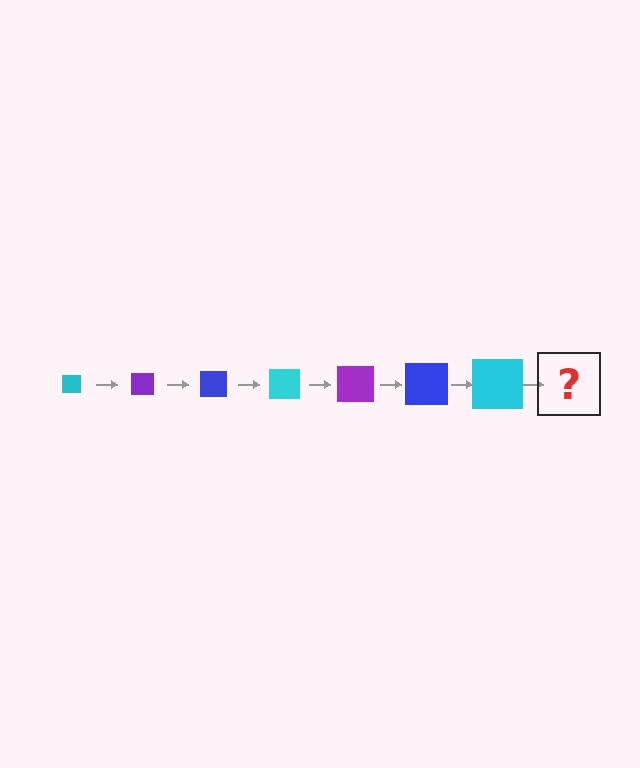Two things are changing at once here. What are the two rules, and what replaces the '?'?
The two rules are that the square grows larger each step and the color cycles through cyan, purple, and blue. The '?' should be a purple square, larger than the previous one.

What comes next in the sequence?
The next element should be a purple square, larger than the previous one.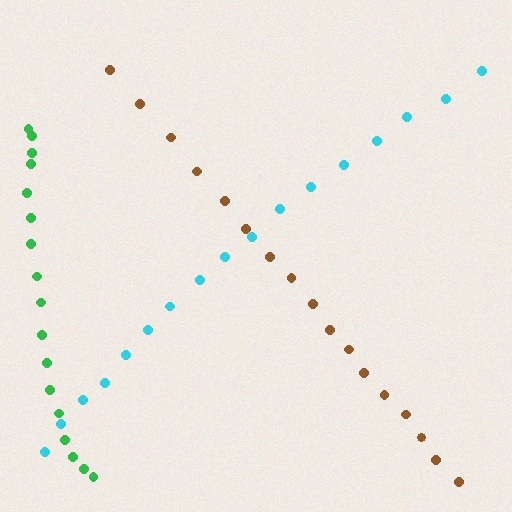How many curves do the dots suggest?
There are 3 distinct paths.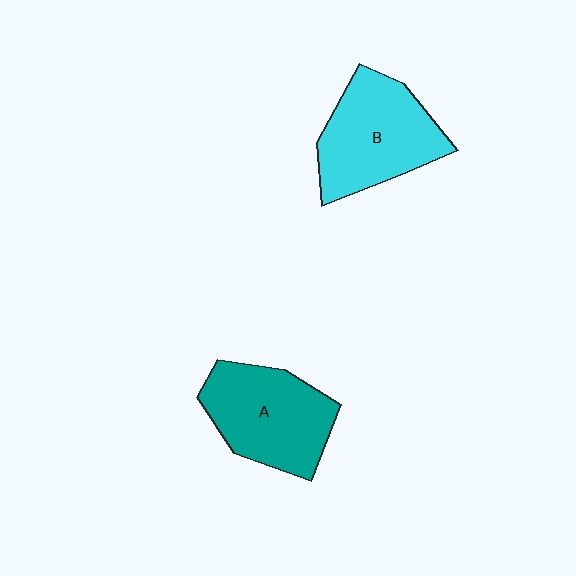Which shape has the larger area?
Shape B (cyan).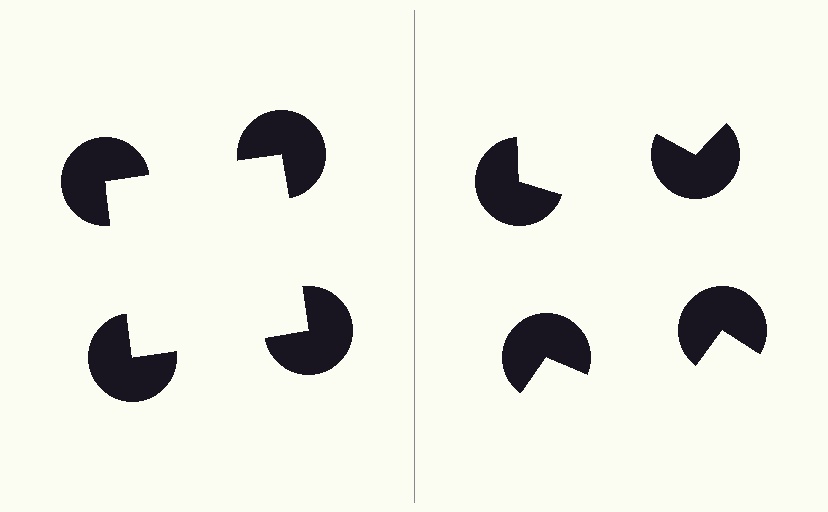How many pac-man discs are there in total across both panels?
8 — 4 on each side.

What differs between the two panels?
The pac-man discs are positioned identically on both sides; only the wedge orientations differ. On the left they align to a square; on the right they are misaligned.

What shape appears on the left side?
An illusory square.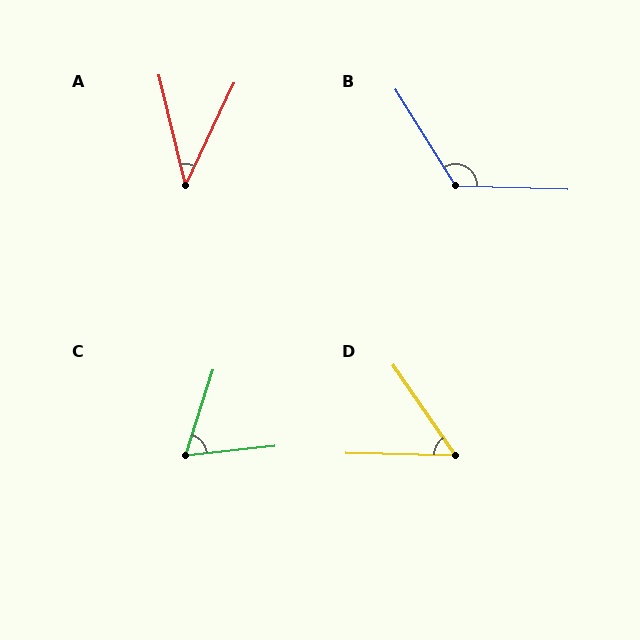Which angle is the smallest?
A, at approximately 39 degrees.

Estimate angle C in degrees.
Approximately 66 degrees.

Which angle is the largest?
B, at approximately 123 degrees.